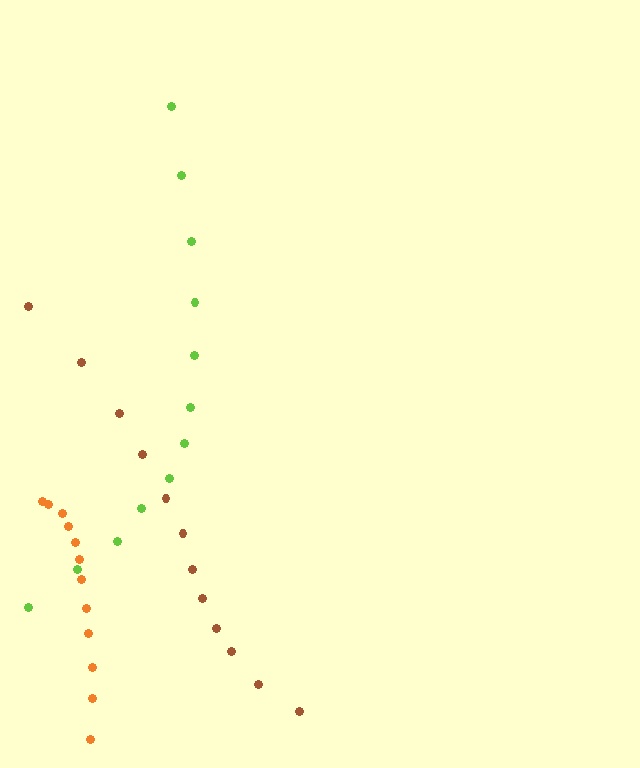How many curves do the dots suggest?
There are 3 distinct paths.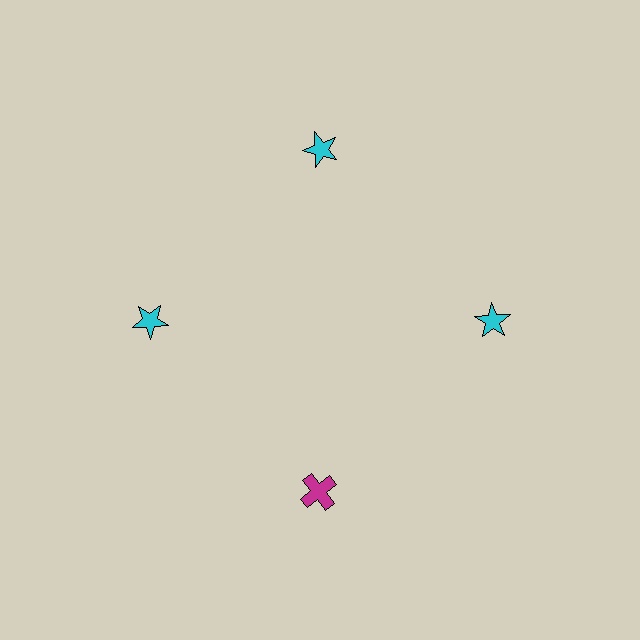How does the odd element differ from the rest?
It differs in both color (magenta instead of cyan) and shape (cross instead of star).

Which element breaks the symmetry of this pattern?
The magenta cross at roughly the 6 o'clock position breaks the symmetry. All other shapes are cyan stars.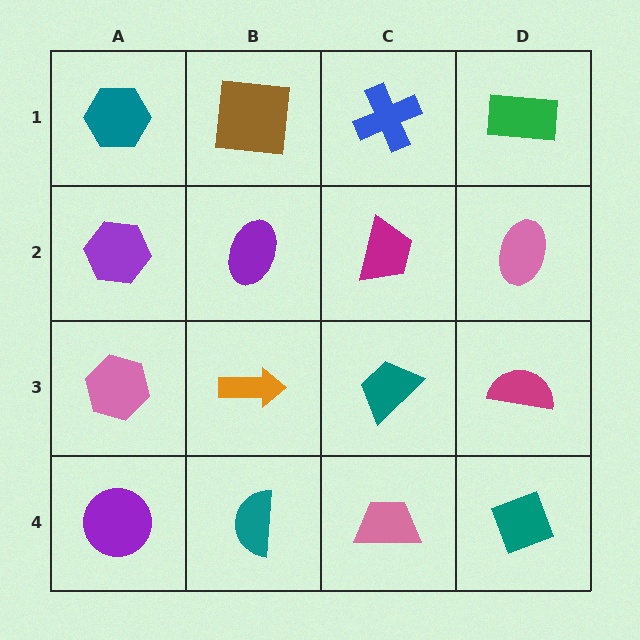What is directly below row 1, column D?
A pink ellipse.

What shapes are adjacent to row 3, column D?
A pink ellipse (row 2, column D), a teal diamond (row 4, column D), a teal trapezoid (row 3, column C).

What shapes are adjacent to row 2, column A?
A teal hexagon (row 1, column A), a pink hexagon (row 3, column A), a purple ellipse (row 2, column B).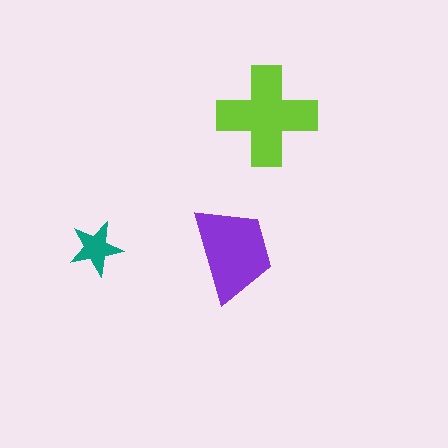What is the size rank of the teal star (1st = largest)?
3rd.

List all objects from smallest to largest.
The teal star, the purple trapezoid, the lime cross.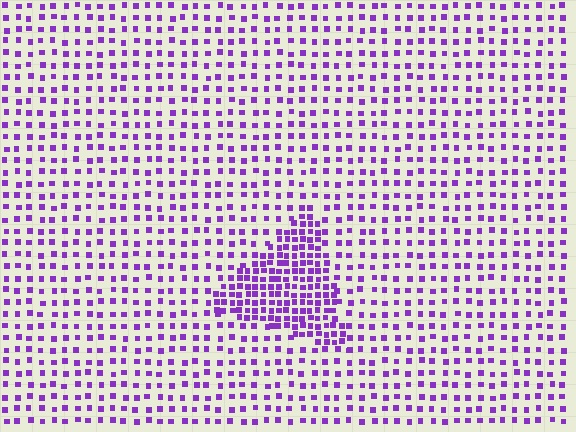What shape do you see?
I see a triangle.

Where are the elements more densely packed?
The elements are more densely packed inside the triangle boundary.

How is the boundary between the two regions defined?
The boundary is defined by a change in element density (approximately 2.3x ratio). All elements are the same color, size, and shape.